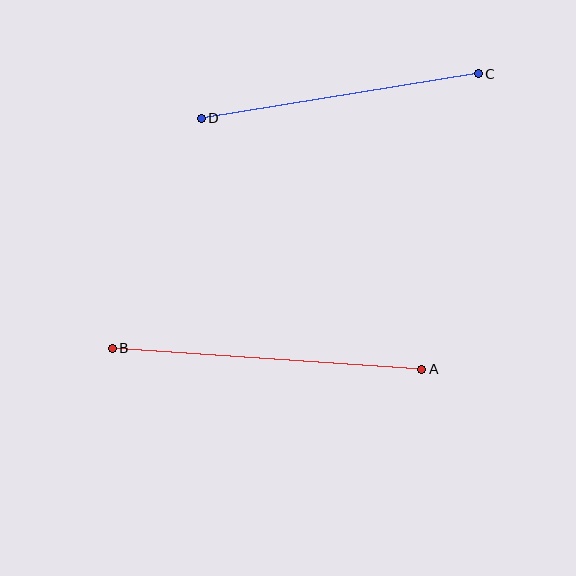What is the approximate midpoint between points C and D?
The midpoint is at approximately (340, 96) pixels.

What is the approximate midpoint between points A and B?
The midpoint is at approximately (267, 359) pixels.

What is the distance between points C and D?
The distance is approximately 281 pixels.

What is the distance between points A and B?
The distance is approximately 310 pixels.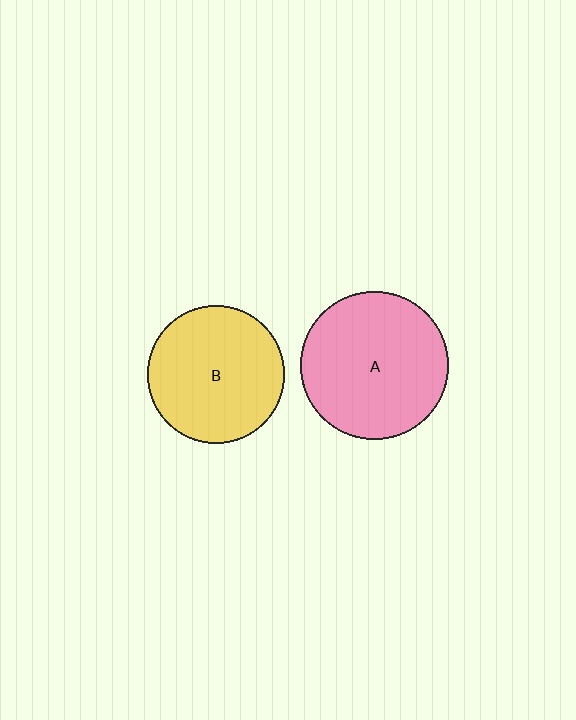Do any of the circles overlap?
No, none of the circles overlap.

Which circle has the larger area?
Circle A (pink).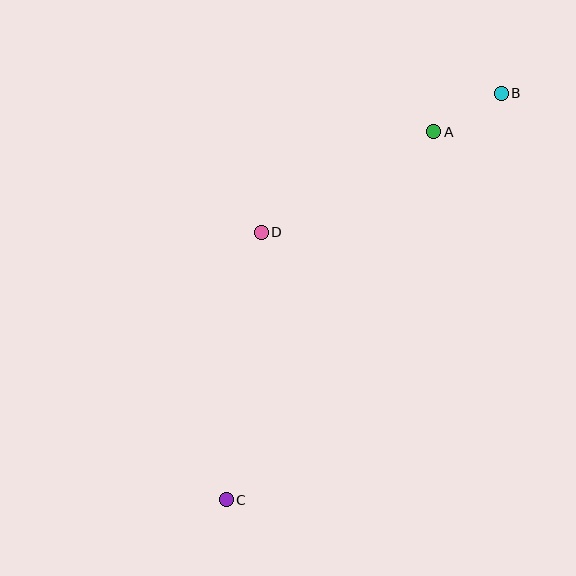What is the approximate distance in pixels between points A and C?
The distance between A and C is approximately 422 pixels.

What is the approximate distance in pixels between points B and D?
The distance between B and D is approximately 277 pixels.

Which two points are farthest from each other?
Points B and C are farthest from each other.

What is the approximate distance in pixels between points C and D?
The distance between C and D is approximately 270 pixels.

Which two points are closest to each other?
Points A and B are closest to each other.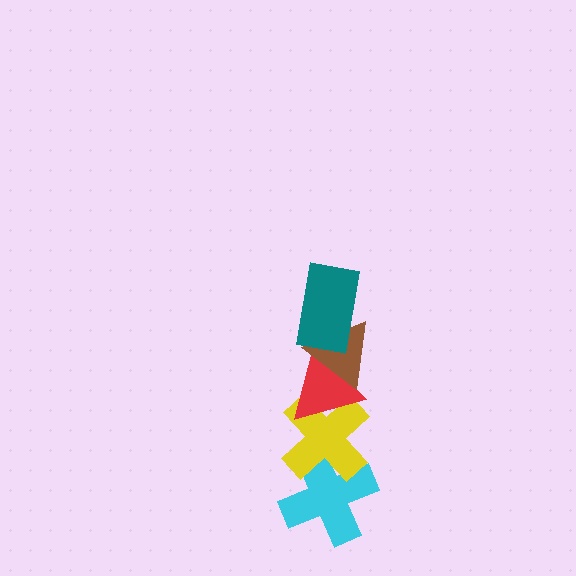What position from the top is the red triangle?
The red triangle is 3rd from the top.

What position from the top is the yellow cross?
The yellow cross is 4th from the top.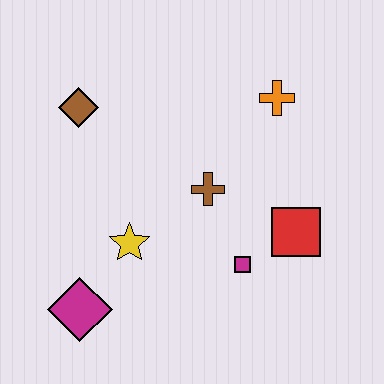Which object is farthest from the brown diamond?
The red square is farthest from the brown diamond.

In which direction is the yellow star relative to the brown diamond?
The yellow star is below the brown diamond.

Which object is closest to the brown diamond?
The yellow star is closest to the brown diamond.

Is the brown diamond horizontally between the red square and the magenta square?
No